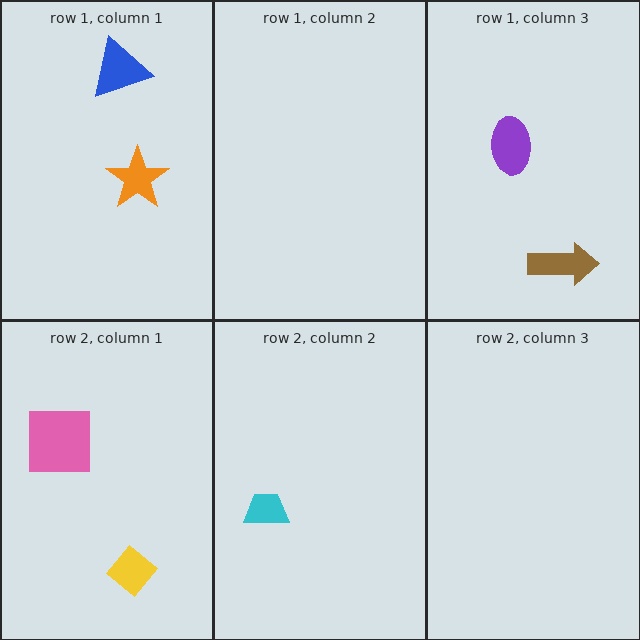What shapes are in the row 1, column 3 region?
The brown arrow, the purple ellipse.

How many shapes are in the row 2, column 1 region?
2.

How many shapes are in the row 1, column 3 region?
2.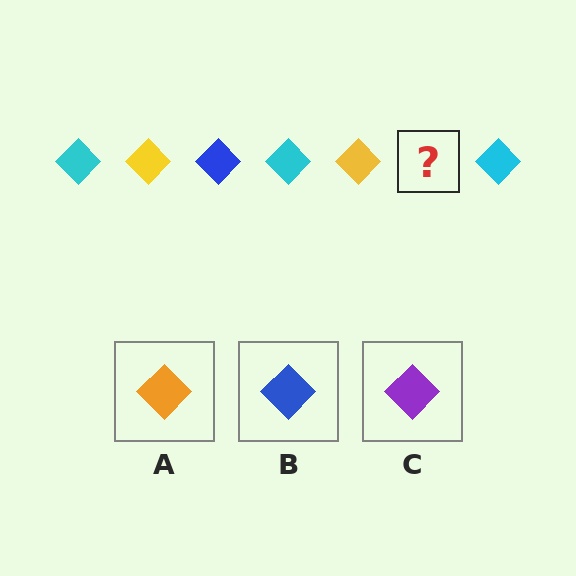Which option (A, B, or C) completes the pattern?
B.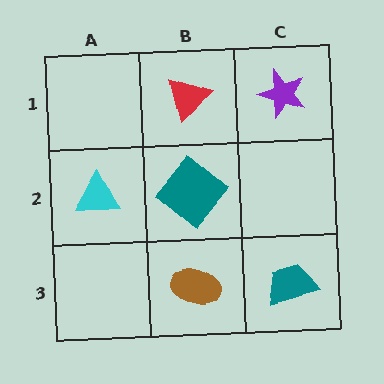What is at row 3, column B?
A brown ellipse.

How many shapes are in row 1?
2 shapes.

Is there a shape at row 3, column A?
No, that cell is empty.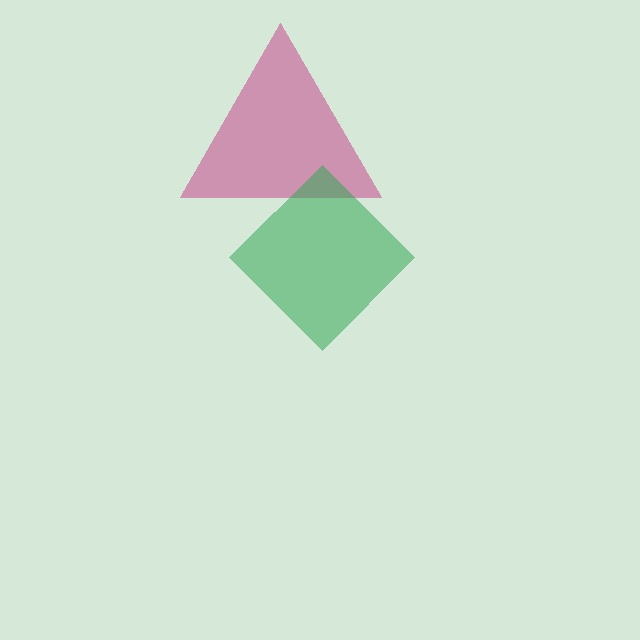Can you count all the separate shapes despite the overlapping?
Yes, there are 2 separate shapes.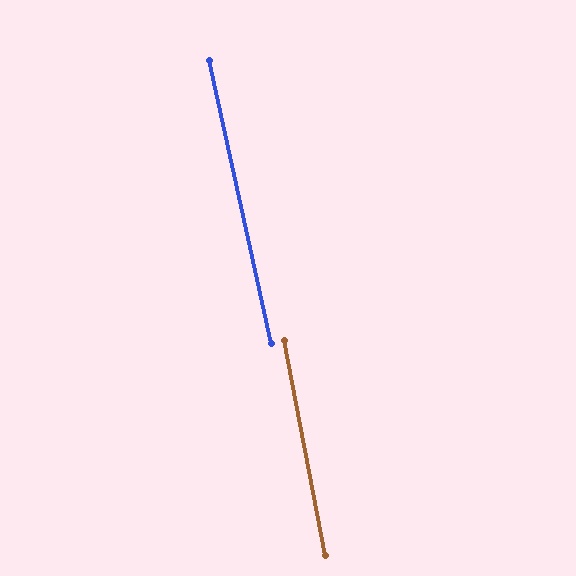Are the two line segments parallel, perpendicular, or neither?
Parallel — their directions differ by only 1.6°.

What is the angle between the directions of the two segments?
Approximately 2 degrees.